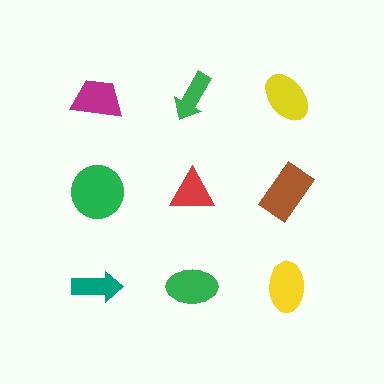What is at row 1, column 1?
A magenta trapezoid.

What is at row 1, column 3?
A yellow ellipse.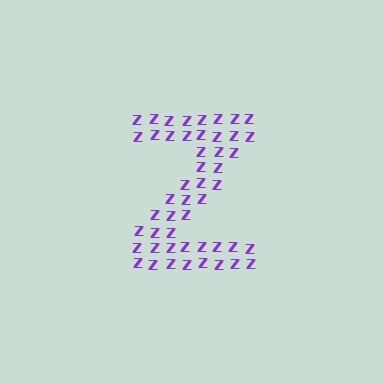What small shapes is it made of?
It is made of small letter Z's.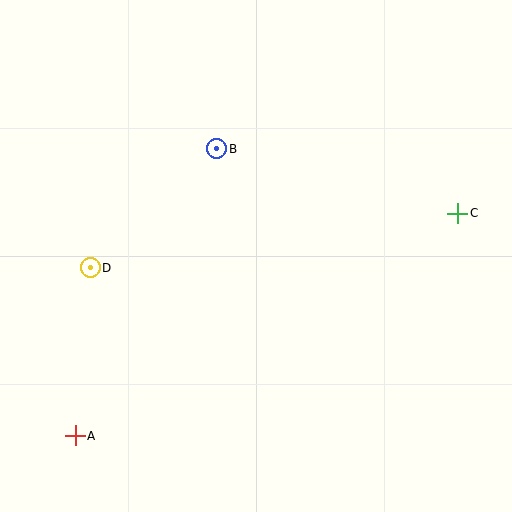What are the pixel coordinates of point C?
Point C is at (458, 213).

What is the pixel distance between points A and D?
The distance between A and D is 168 pixels.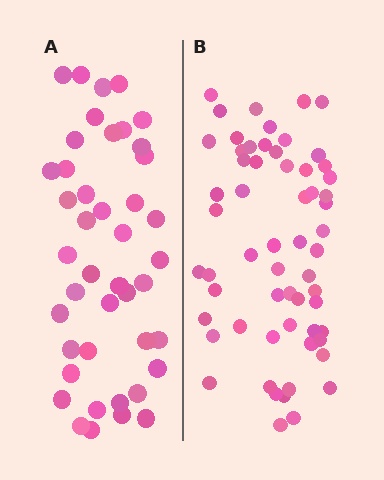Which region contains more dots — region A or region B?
Region B (the right region) has more dots.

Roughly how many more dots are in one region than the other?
Region B has approximately 15 more dots than region A.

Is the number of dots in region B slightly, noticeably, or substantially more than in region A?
Region B has noticeably more, but not dramatically so. The ratio is roughly 1.4 to 1.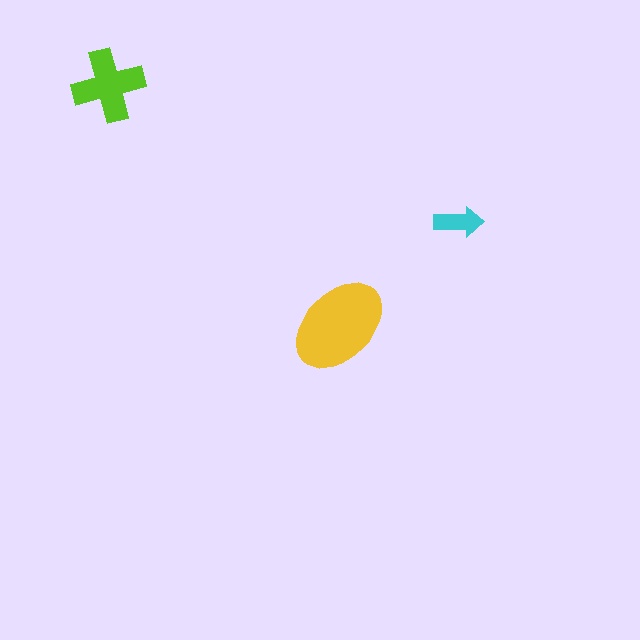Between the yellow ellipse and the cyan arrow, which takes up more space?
The yellow ellipse.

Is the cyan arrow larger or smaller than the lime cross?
Smaller.